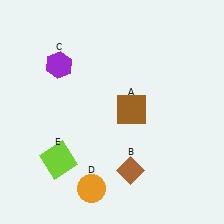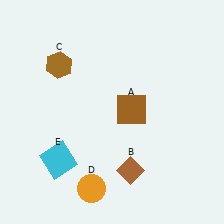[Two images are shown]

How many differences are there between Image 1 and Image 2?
There are 2 differences between the two images.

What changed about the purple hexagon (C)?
In Image 1, C is purple. In Image 2, it changed to brown.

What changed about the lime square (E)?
In Image 1, E is lime. In Image 2, it changed to cyan.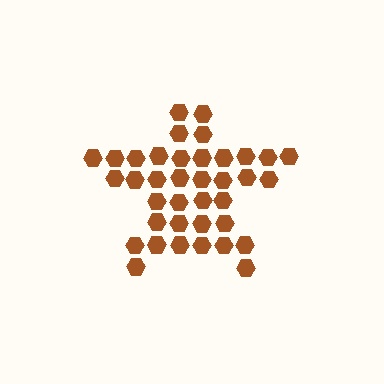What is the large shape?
The large shape is a star.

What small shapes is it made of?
It is made of small hexagons.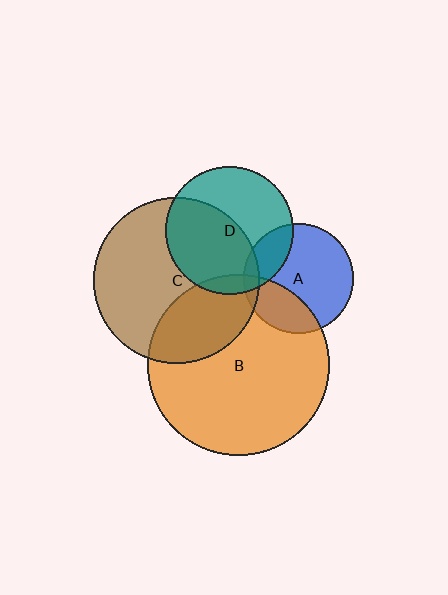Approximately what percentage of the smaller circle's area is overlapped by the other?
Approximately 30%.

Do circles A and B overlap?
Yes.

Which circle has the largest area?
Circle B (orange).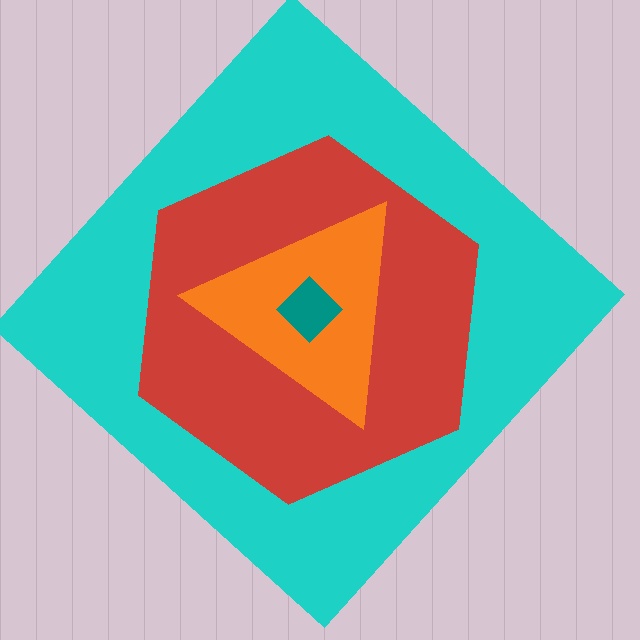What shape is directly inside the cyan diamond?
The red hexagon.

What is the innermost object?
The teal diamond.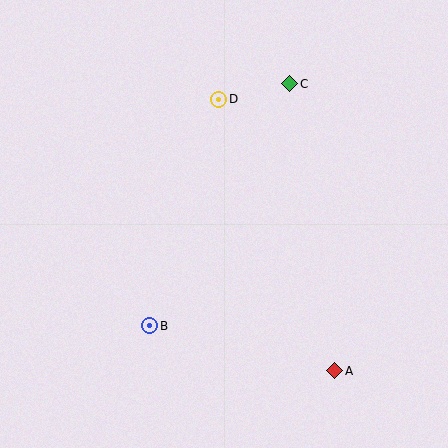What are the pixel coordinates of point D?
Point D is at (219, 99).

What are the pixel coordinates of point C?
Point C is at (290, 84).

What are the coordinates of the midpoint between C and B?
The midpoint between C and B is at (220, 205).